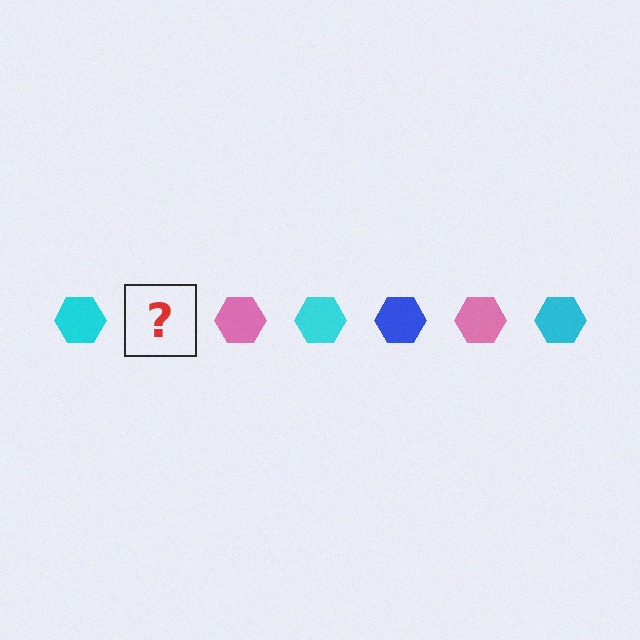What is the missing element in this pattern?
The missing element is a blue hexagon.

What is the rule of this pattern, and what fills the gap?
The rule is that the pattern cycles through cyan, blue, pink hexagons. The gap should be filled with a blue hexagon.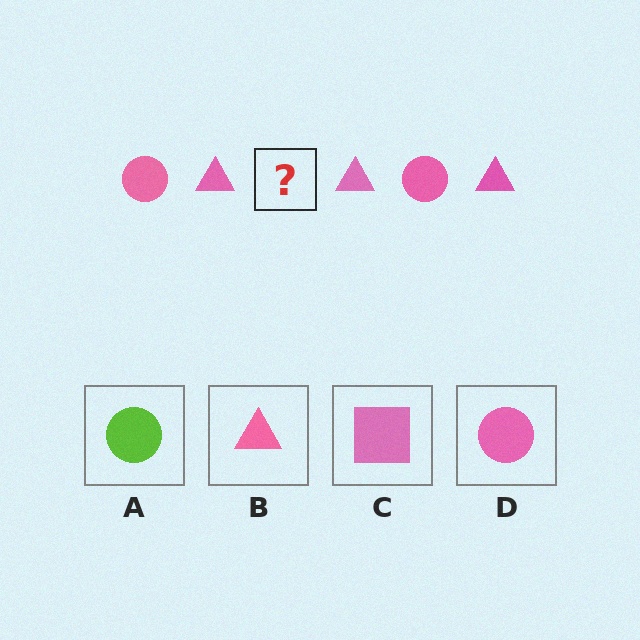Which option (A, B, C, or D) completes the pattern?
D.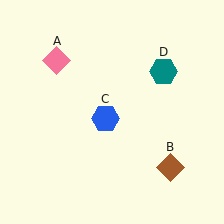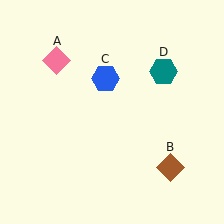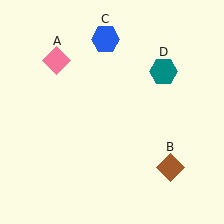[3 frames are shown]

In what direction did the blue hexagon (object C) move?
The blue hexagon (object C) moved up.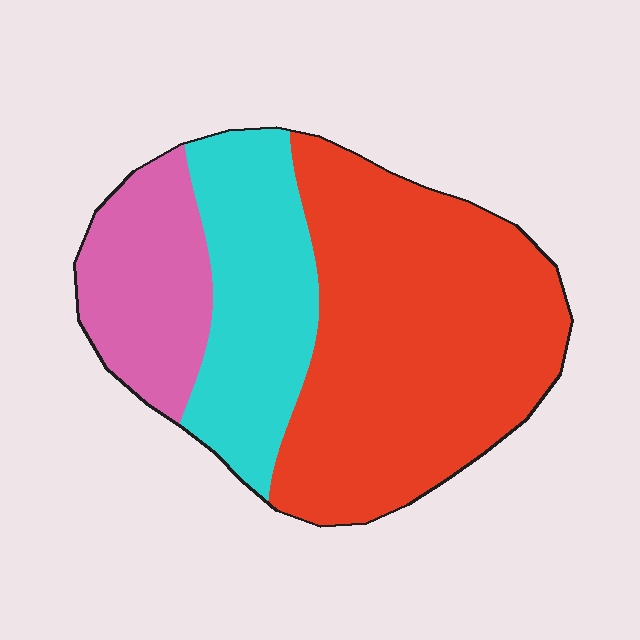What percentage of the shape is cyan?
Cyan covers around 25% of the shape.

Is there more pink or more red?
Red.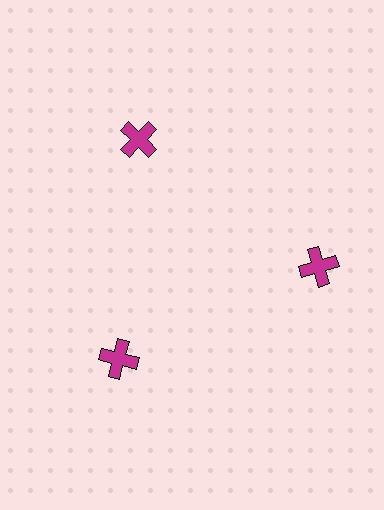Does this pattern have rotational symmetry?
Yes, this pattern has 3-fold rotational symmetry. It looks the same after rotating 120 degrees around the center.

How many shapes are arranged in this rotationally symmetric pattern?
There are 3 shapes, arranged in 3 groups of 1.